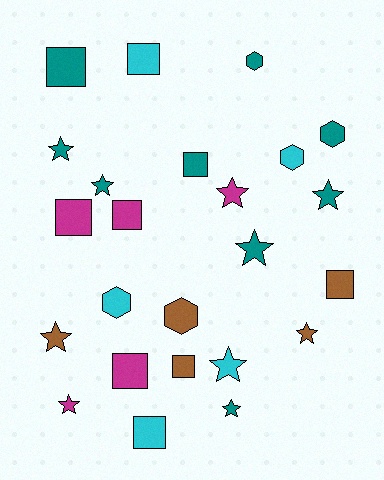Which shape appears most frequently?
Star, with 10 objects.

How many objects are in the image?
There are 24 objects.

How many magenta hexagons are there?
There are no magenta hexagons.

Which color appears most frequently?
Teal, with 9 objects.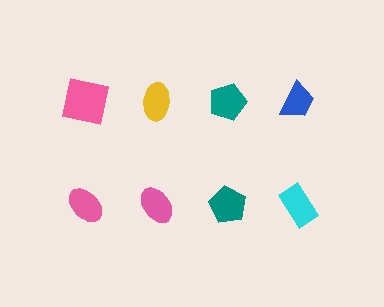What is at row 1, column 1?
A pink square.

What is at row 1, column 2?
A yellow ellipse.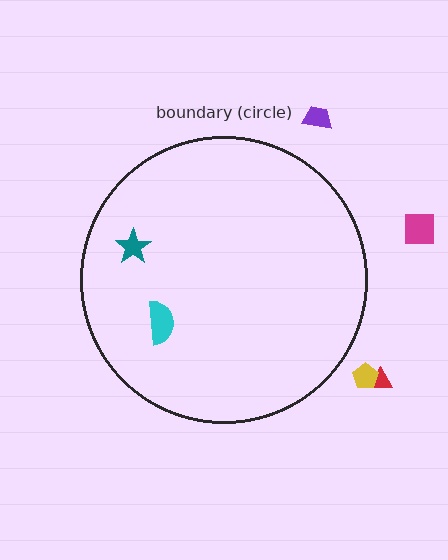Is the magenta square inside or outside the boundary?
Outside.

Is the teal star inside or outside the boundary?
Inside.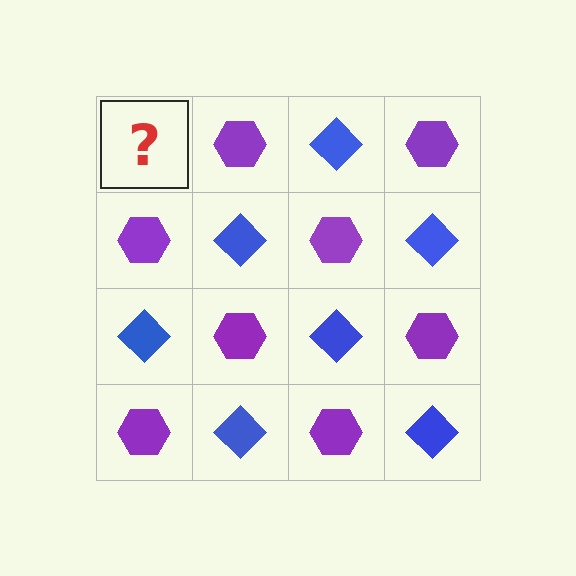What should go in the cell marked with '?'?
The missing cell should contain a blue diamond.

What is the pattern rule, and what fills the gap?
The rule is that it alternates blue diamond and purple hexagon in a checkerboard pattern. The gap should be filled with a blue diamond.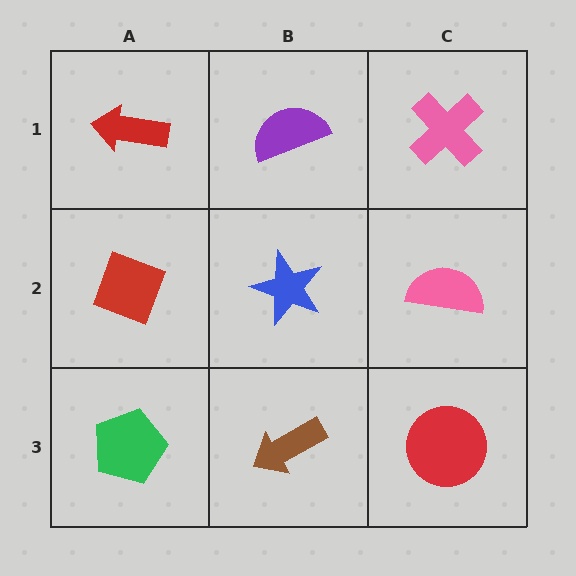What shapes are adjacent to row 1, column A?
A red diamond (row 2, column A), a purple semicircle (row 1, column B).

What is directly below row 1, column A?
A red diamond.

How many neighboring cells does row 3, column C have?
2.